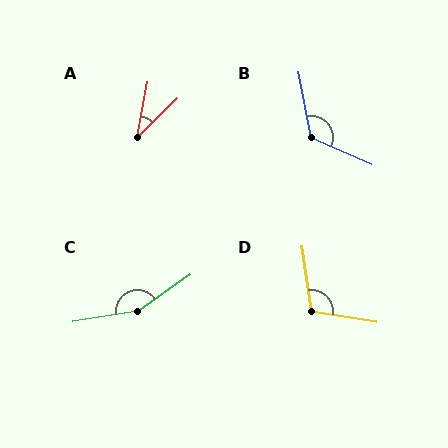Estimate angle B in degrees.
Approximately 125 degrees.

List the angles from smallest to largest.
A (36°), D (107°), B (125°), C (154°).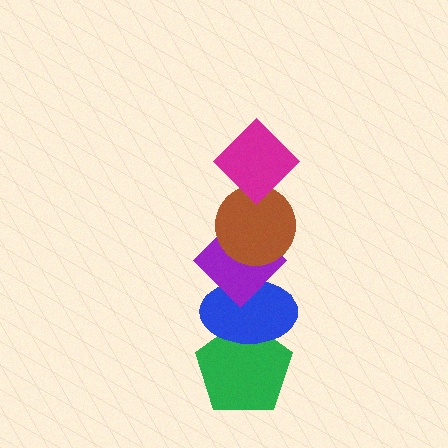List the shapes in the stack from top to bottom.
From top to bottom: the magenta diamond, the brown circle, the purple diamond, the blue ellipse, the green pentagon.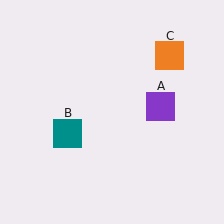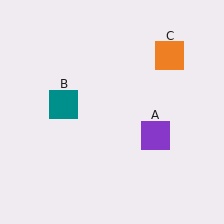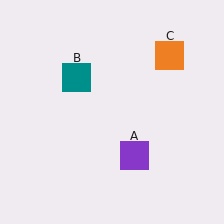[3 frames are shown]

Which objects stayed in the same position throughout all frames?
Orange square (object C) remained stationary.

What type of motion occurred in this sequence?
The purple square (object A), teal square (object B) rotated clockwise around the center of the scene.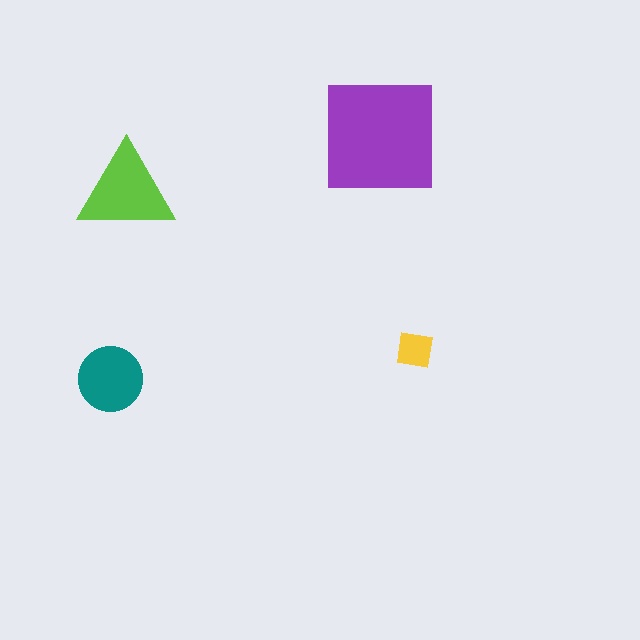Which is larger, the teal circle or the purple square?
The purple square.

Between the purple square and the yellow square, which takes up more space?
The purple square.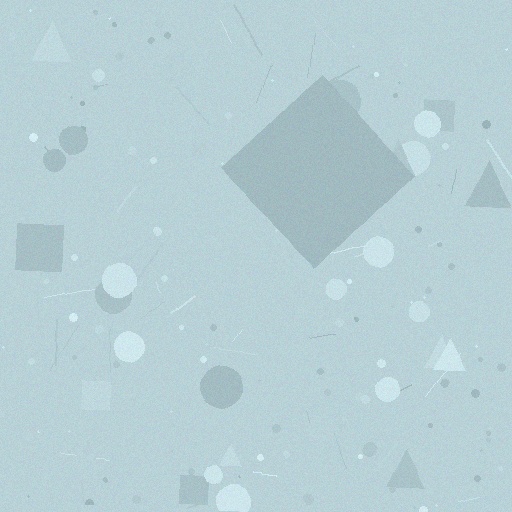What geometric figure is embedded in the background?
A diamond is embedded in the background.